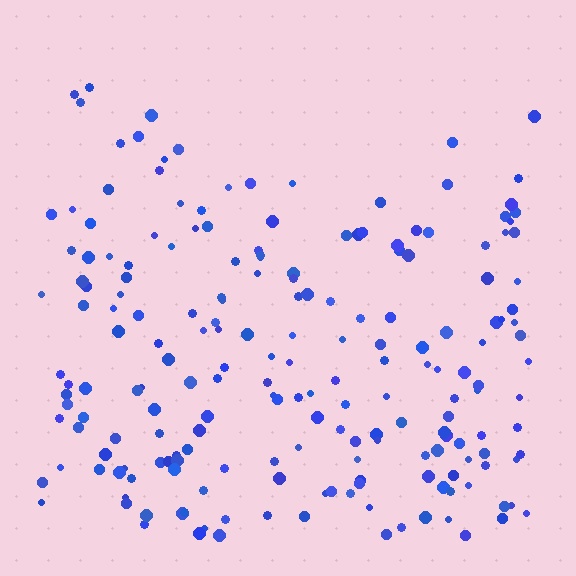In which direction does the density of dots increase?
From top to bottom, with the bottom side densest.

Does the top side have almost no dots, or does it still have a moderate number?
Still a moderate number, just noticeably fewer than the bottom.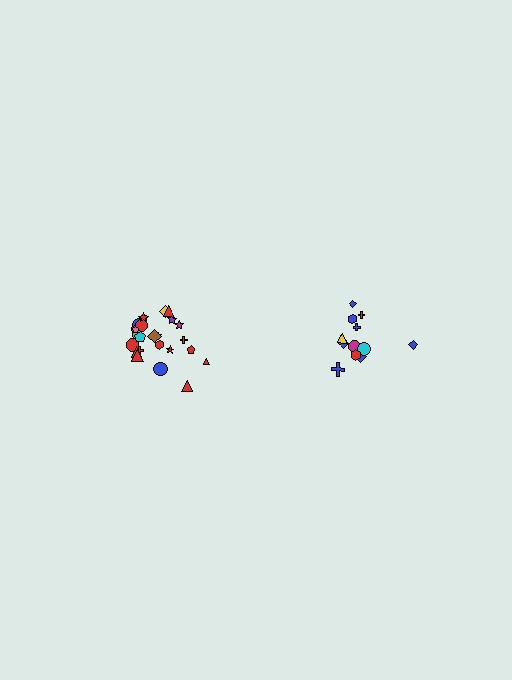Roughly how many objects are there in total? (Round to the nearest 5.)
Roughly 35 objects in total.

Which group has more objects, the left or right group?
The left group.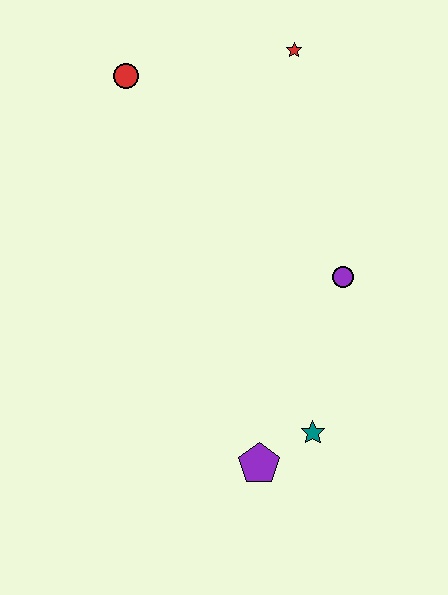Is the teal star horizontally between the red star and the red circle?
No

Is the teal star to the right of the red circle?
Yes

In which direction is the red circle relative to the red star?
The red circle is to the left of the red star.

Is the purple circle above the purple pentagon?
Yes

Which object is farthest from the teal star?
The red circle is farthest from the teal star.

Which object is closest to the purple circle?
The teal star is closest to the purple circle.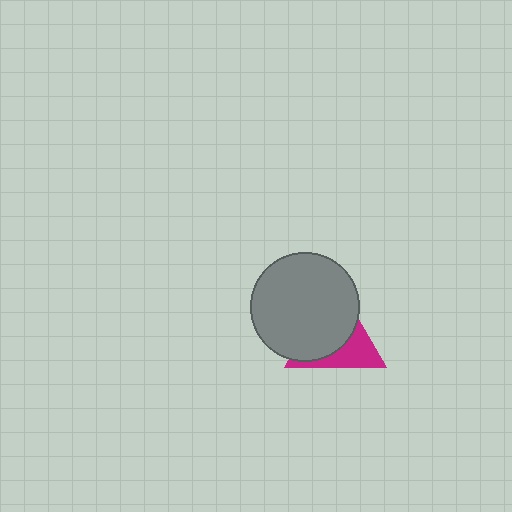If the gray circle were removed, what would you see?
You would see the complete magenta triangle.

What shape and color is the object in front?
The object in front is a gray circle.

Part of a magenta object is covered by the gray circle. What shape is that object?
It is a triangle.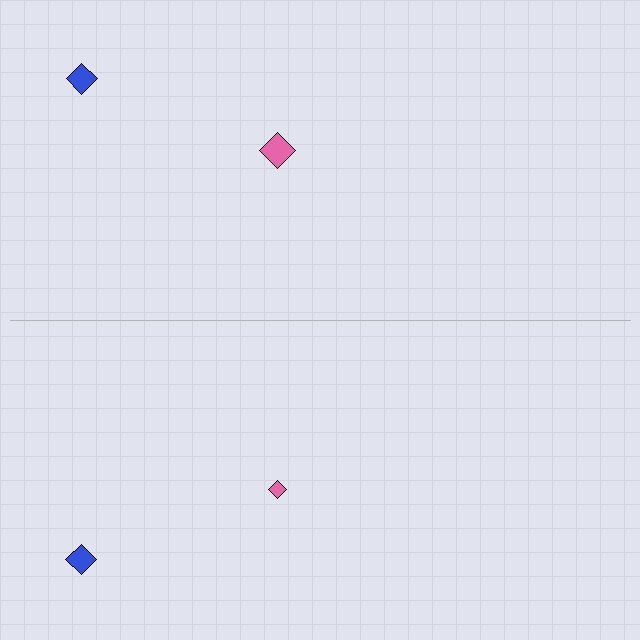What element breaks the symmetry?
The pink diamond on the bottom side has a different size than its mirror counterpart.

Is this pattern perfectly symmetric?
No, the pattern is not perfectly symmetric. The pink diamond on the bottom side has a different size than its mirror counterpart.